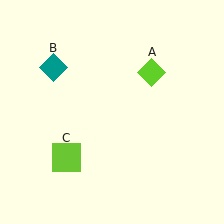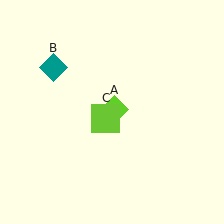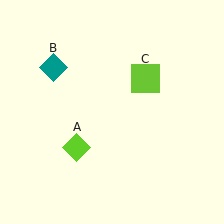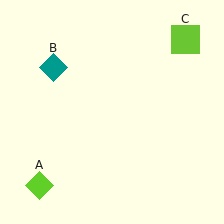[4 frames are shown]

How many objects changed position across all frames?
2 objects changed position: lime diamond (object A), lime square (object C).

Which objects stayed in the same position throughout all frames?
Teal diamond (object B) remained stationary.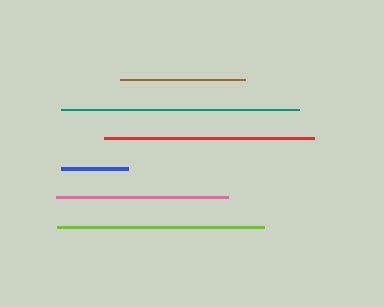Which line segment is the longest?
The teal line is the longest at approximately 238 pixels.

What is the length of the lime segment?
The lime segment is approximately 207 pixels long.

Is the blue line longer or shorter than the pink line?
The pink line is longer than the blue line.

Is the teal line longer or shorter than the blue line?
The teal line is longer than the blue line.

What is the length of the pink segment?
The pink segment is approximately 173 pixels long.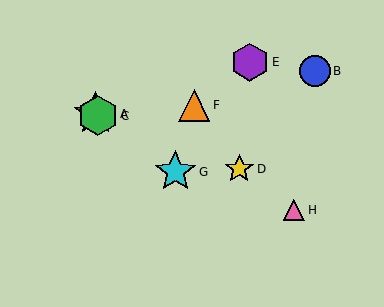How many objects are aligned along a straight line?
3 objects (A, C, G) are aligned along a straight line.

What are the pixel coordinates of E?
Object E is at (250, 62).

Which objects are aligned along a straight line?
Objects A, C, G are aligned along a straight line.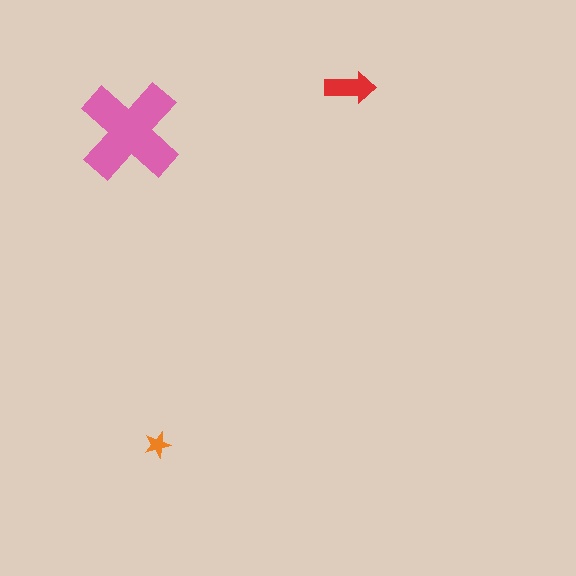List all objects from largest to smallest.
The pink cross, the red arrow, the orange star.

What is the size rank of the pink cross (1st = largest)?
1st.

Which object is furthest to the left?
The pink cross is leftmost.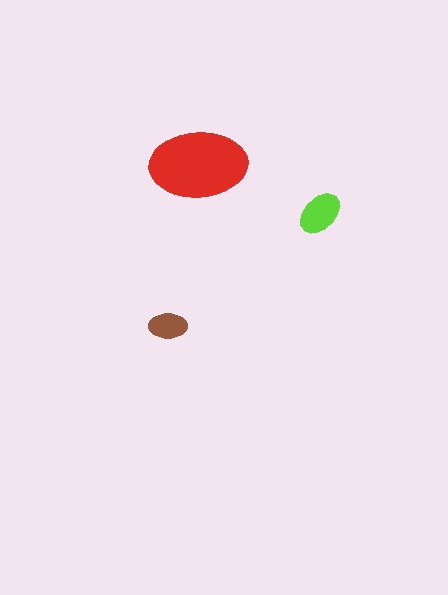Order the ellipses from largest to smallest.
the red one, the lime one, the brown one.